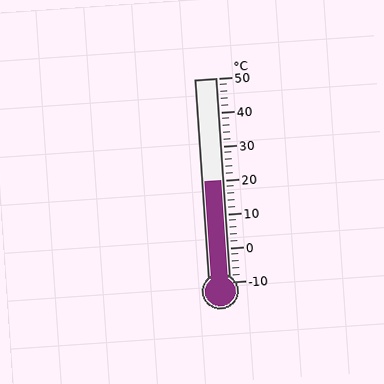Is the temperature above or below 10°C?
The temperature is above 10°C.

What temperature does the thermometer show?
The thermometer shows approximately 20°C.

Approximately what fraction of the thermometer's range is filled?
The thermometer is filled to approximately 50% of its range.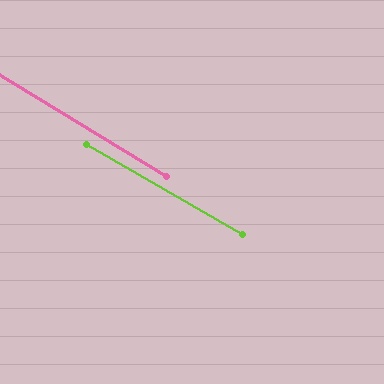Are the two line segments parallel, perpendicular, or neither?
Parallel — their directions differ by only 1.2°.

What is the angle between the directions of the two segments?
Approximately 1 degree.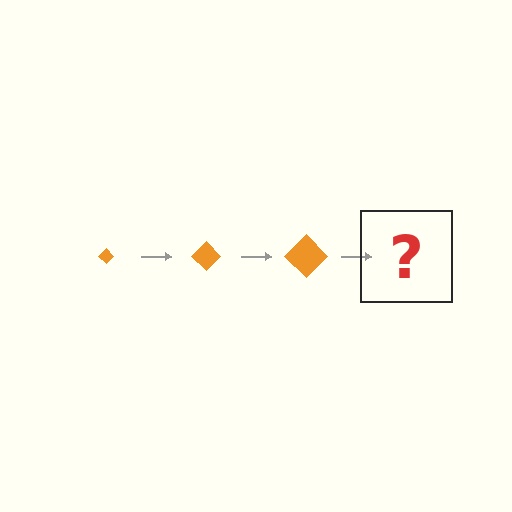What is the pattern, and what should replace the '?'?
The pattern is that the diamond gets progressively larger each step. The '?' should be an orange diamond, larger than the previous one.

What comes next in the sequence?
The next element should be an orange diamond, larger than the previous one.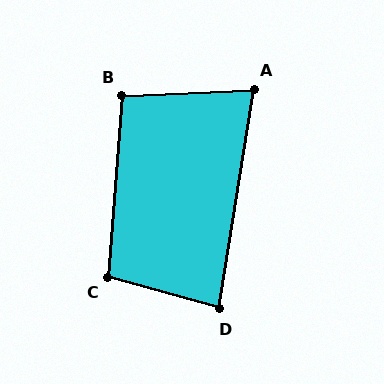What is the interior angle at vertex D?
Approximately 83 degrees (acute).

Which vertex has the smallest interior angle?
A, at approximately 79 degrees.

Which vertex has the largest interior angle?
C, at approximately 101 degrees.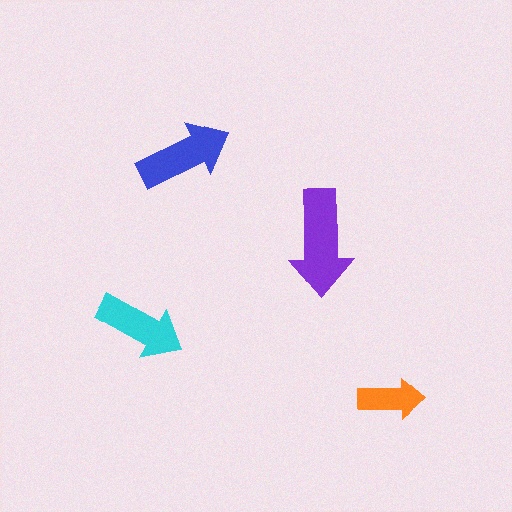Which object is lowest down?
The orange arrow is bottommost.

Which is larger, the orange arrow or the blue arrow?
The blue one.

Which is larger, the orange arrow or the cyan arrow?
The cyan one.